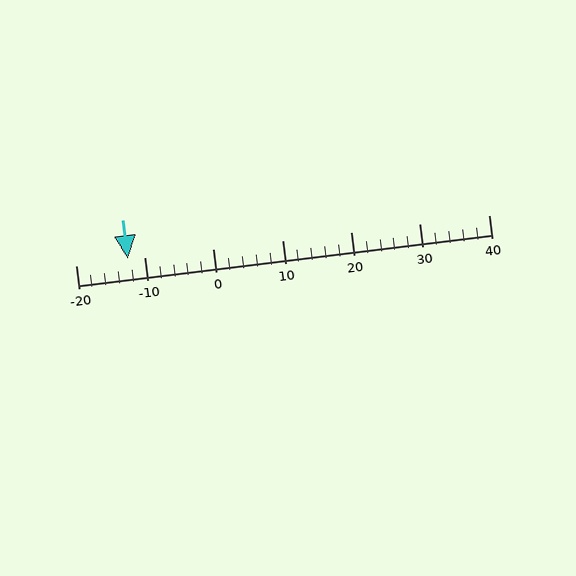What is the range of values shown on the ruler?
The ruler shows values from -20 to 40.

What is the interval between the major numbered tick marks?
The major tick marks are spaced 10 units apart.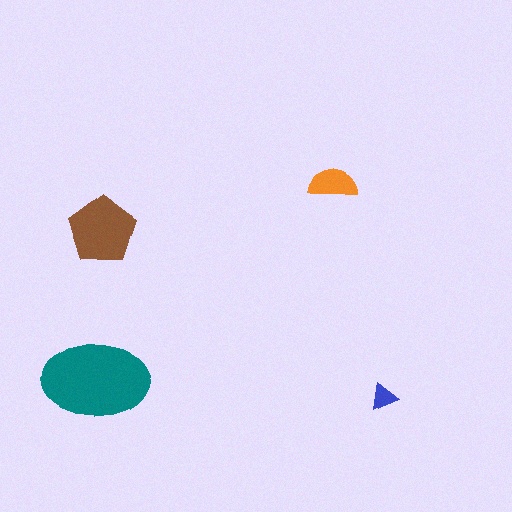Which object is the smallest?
The blue triangle.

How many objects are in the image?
There are 4 objects in the image.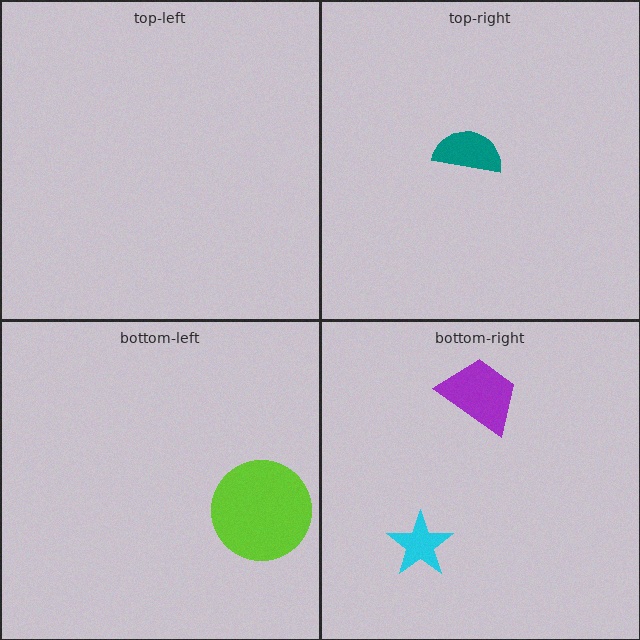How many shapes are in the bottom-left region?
1.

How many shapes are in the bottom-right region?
2.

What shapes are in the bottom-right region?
The purple trapezoid, the cyan star.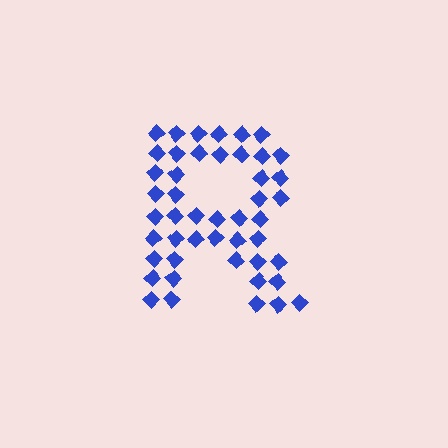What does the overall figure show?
The overall figure shows the letter R.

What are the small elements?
The small elements are diamonds.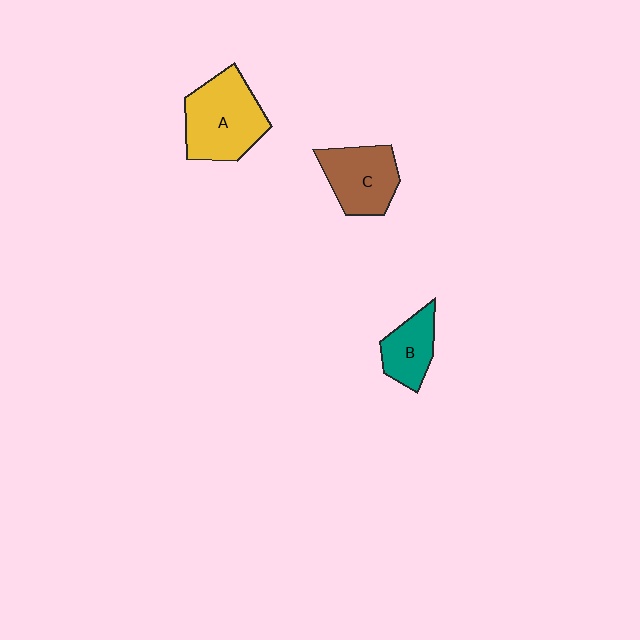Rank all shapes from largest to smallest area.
From largest to smallest: A (yellow), C (brown), B (teal).